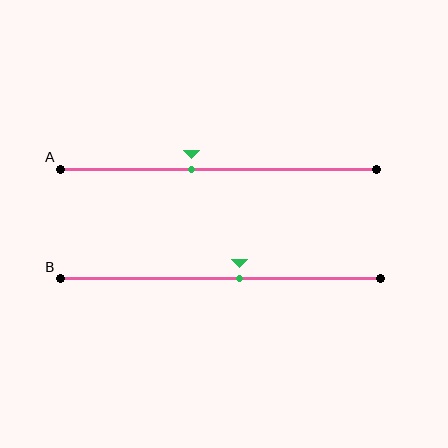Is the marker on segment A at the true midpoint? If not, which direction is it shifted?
No, the marker on segment A is shifted to the left by about 8% of the segment length.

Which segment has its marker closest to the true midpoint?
Segment B has its marker closest to the true midpoint.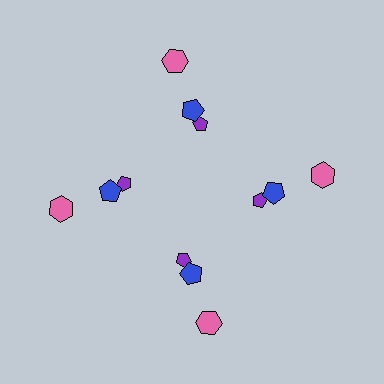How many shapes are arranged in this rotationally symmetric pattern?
There are 12 shapes, arranged in 4 groups of 3.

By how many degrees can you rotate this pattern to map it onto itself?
The pattern maps onto itself every 90 degrees of rotation.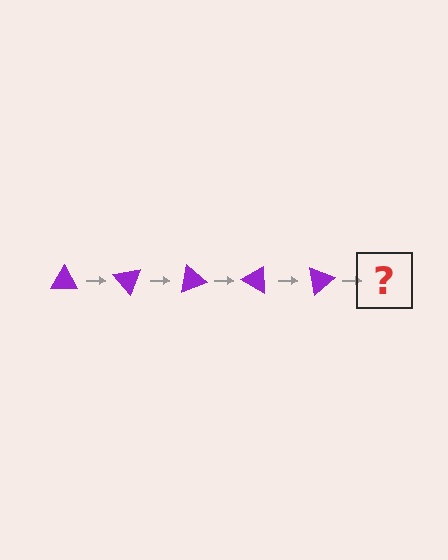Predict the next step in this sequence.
The next step is a purple triangle rotated 250 degrees.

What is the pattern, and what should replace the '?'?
The pattern is that the triangle rotates 50 degrees each step. The '?' should be a purple triangle rotated 250 degrees.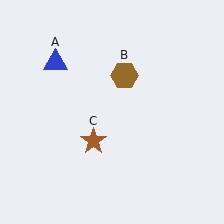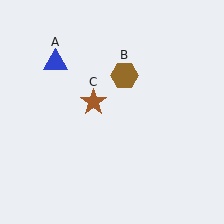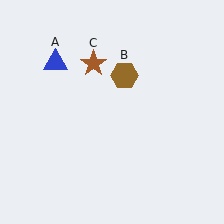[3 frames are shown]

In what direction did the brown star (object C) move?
The brown star (object C) moved up.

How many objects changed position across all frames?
1 object changed position: brown star (object C).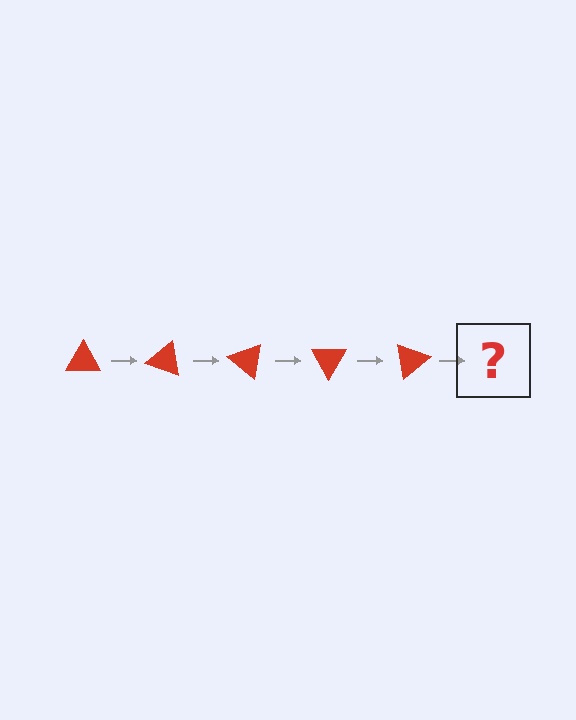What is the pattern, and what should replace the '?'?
The pattern is that the triangle rotates 20 degrees each step. The '?' should be a red triangle rotated 100 degrees.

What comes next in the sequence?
The next element should be a red triangle rotated 100 degrees.